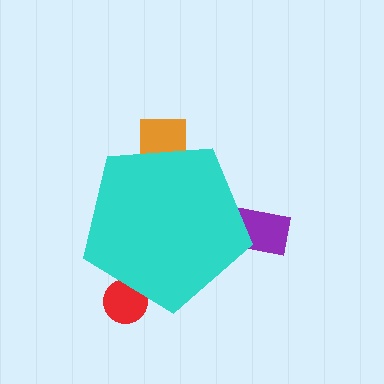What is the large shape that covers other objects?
A cyan pentagon.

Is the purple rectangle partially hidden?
Yes, the purple rectangle is partially hidden behind the cyan pentagon.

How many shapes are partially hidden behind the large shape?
3 shapes are partially hidden.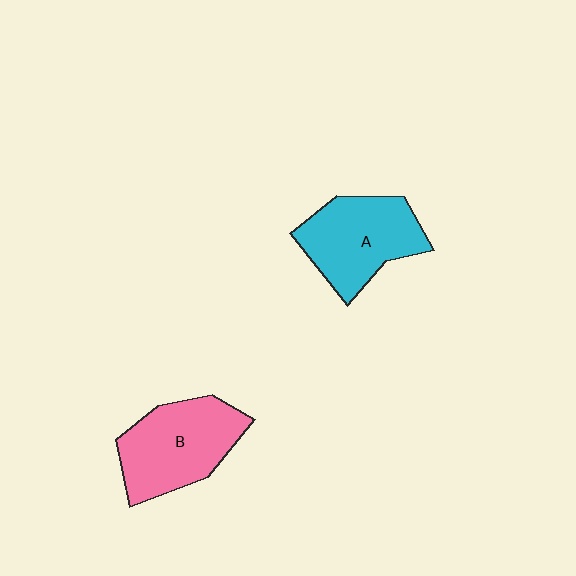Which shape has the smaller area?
Shape A (cyan).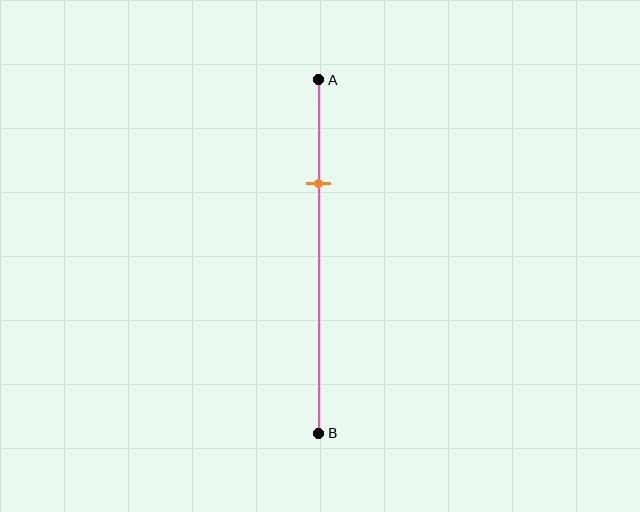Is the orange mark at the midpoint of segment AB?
No, the mark is at about 30% from A, not at the 50% midpoint.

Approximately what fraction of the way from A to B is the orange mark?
The orange mark is approximately 30% of the way from A to B.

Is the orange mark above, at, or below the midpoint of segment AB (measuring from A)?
The orange mark is above the midpoint of segment AB.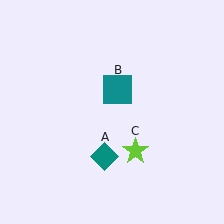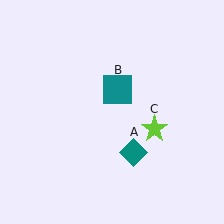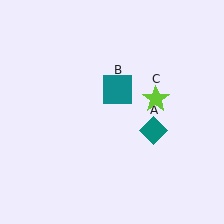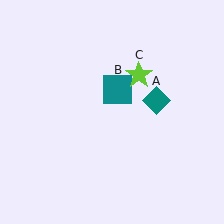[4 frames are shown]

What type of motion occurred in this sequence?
The teal diamond (object A), lime star (object C) rotated counterclockwise around the center of the scene.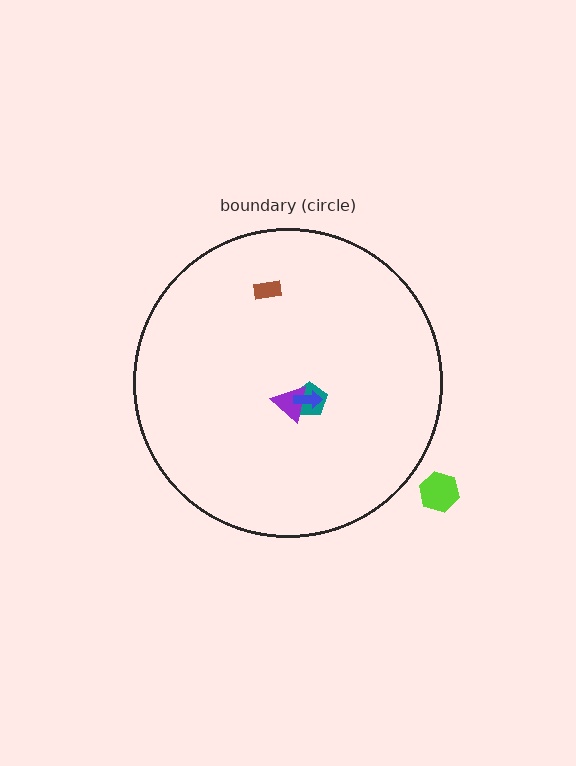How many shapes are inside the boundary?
4 inside, 1 outside.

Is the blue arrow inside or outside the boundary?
Inside.